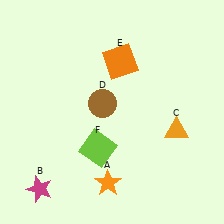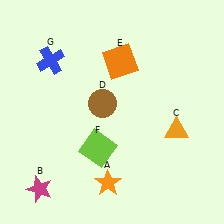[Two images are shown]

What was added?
A blue cross (G) was added in Image 2.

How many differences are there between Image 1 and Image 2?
There is 1 difference between the two images.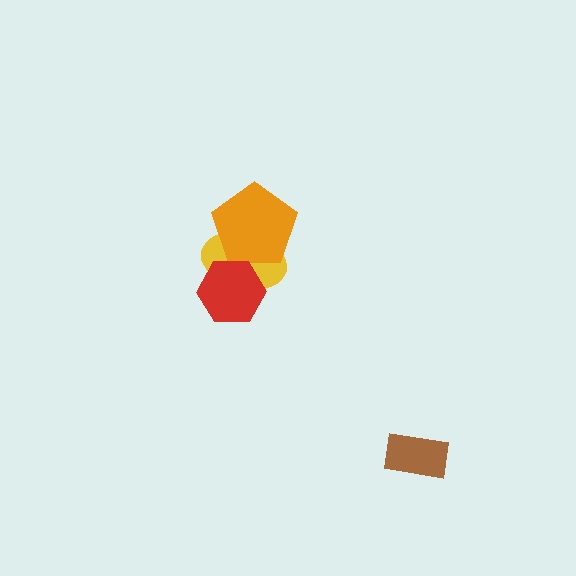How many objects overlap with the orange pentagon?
2 objects overlap with the orange pentagon.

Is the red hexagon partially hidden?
No, no other shape covers it.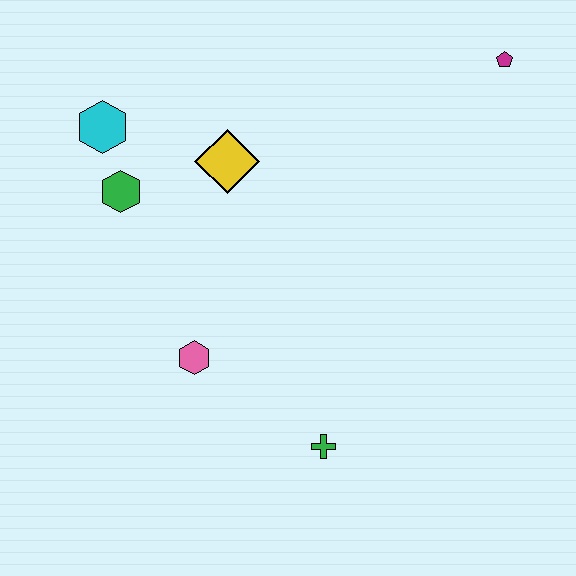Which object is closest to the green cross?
The pink hexagon is closest to the green cross.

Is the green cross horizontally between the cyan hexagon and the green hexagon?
No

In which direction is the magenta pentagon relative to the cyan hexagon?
The magenta pentagon is to the right of the cyan hexagon.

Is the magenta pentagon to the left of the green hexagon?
No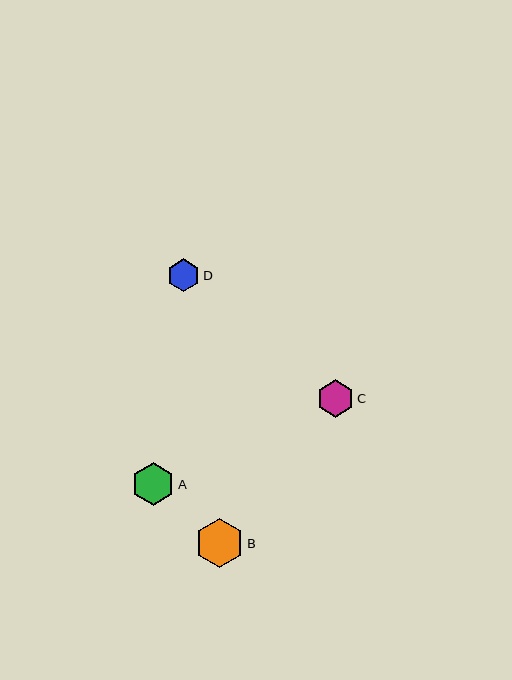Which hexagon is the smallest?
Hexagon D is the smallest with a size of approximately 32 pixels.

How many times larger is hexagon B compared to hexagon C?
Hexagon B is approximately 1.3 times the size of hexagon C.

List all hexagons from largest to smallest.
From largest to smallest: B, A, C, D.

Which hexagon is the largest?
Hexagon B is the largest with a size of approximately 49 pixels.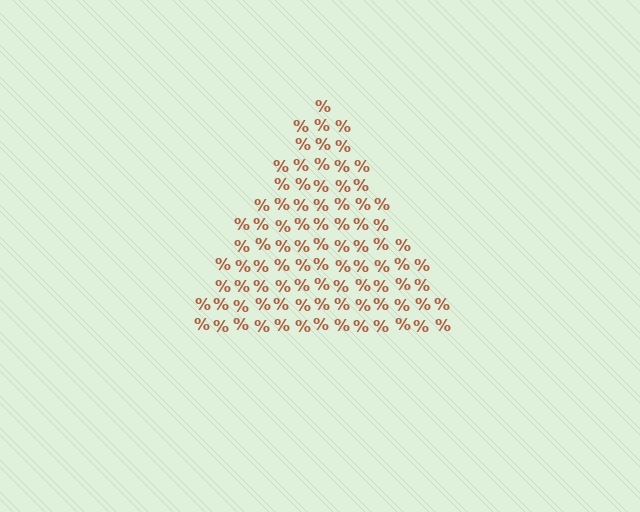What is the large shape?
The large shape is a triangle.